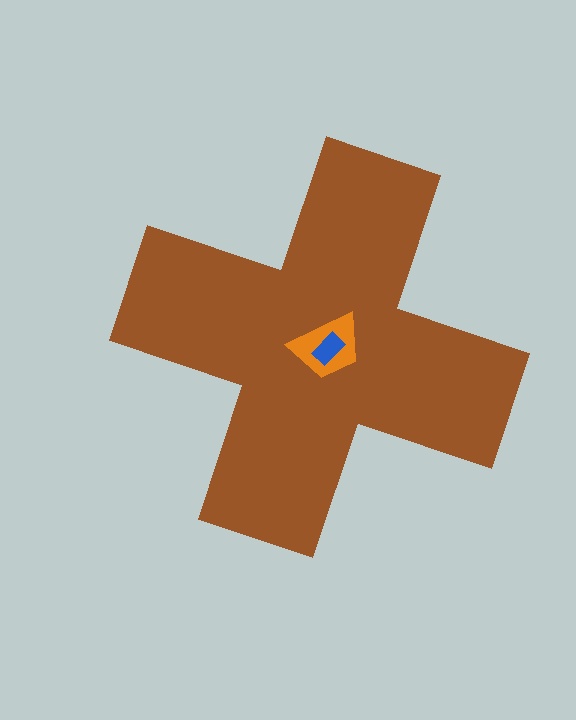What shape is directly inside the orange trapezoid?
The blue rectangle.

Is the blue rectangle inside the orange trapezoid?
Yes.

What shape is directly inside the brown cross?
The orange trapezoid.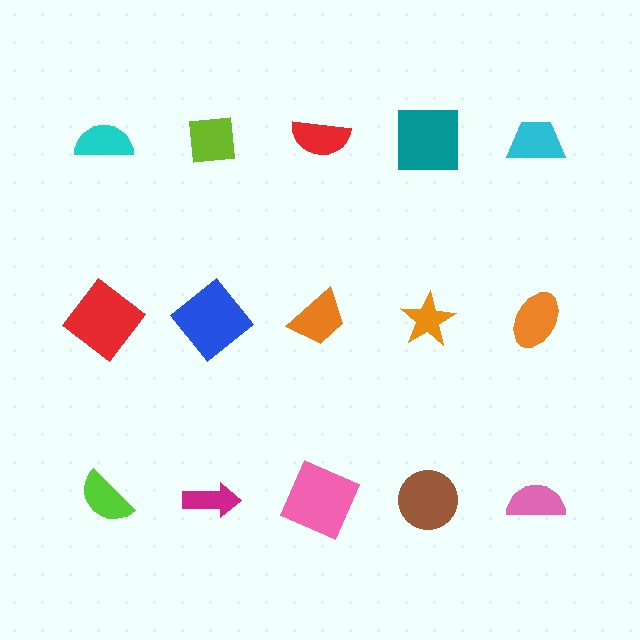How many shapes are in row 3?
5 shapes.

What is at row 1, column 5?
A cyan trapezoid.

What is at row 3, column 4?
A brown circle.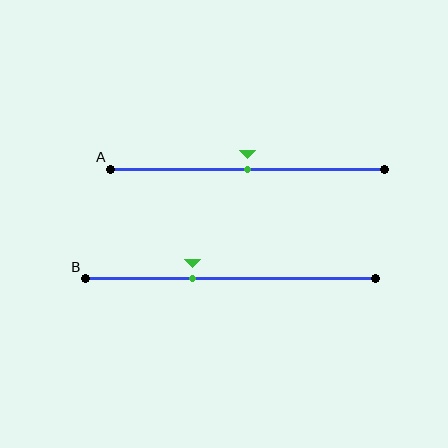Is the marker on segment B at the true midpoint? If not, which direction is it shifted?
No, the marker on segment B is shifted to the left by about 13% of the segment length.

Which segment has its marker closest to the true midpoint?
Segment A has its marker closest to the true midpoint.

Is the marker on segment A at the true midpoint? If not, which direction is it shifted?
Yes, the marker on segment A is at the true midpoint.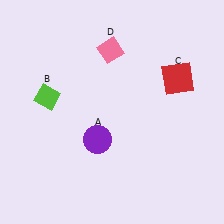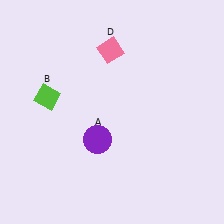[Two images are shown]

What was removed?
The red square (C) was removed in Image 2.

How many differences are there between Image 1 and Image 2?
There is 1 difference between the two images.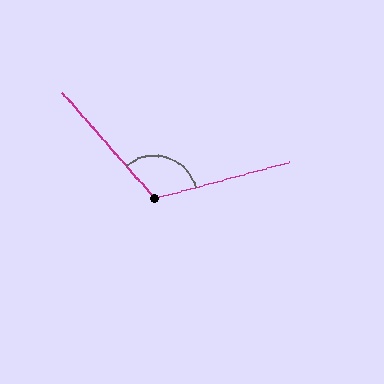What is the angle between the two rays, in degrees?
Approximately 116 degrees.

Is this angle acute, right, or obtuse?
It is obtuse.